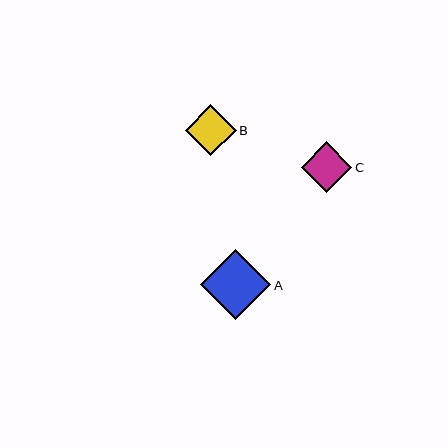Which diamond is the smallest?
Diamond C is the smallest with a size of approximately 50 pixels.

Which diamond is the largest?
Diamond A is the largest with a size of approximately 70 pixels.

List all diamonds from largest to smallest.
From largest to smallest: A, B, C.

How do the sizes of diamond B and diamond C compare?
Diamond B and diamond C are approximately the same size.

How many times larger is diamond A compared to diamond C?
Diamond A is approximately 1.4 times the size of diamond C.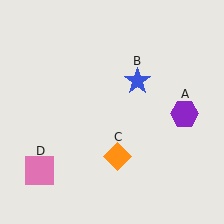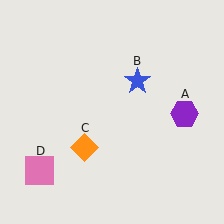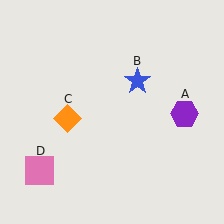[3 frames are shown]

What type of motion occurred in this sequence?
The orange diamond (object C) rotated clockwise around the center of the scene.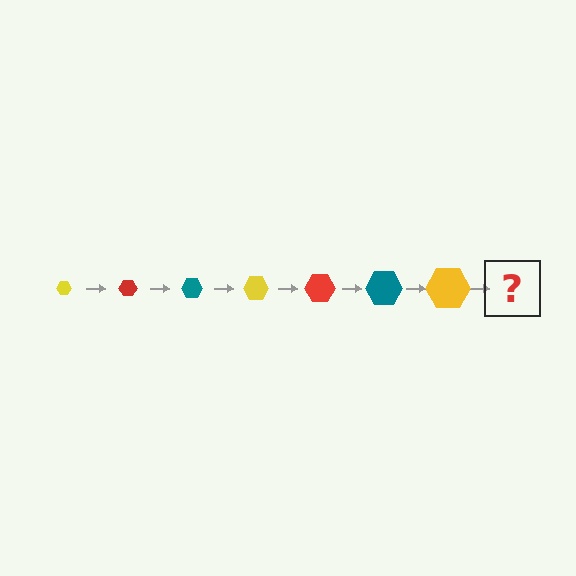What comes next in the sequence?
The next element should be a red hexagon, larger than the previous one.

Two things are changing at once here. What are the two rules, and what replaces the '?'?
The two rules are that the hexagon grows larger each step and the color cycles through yellow, red, and teal. The '?' should be a red hexagon, larger than the previous one.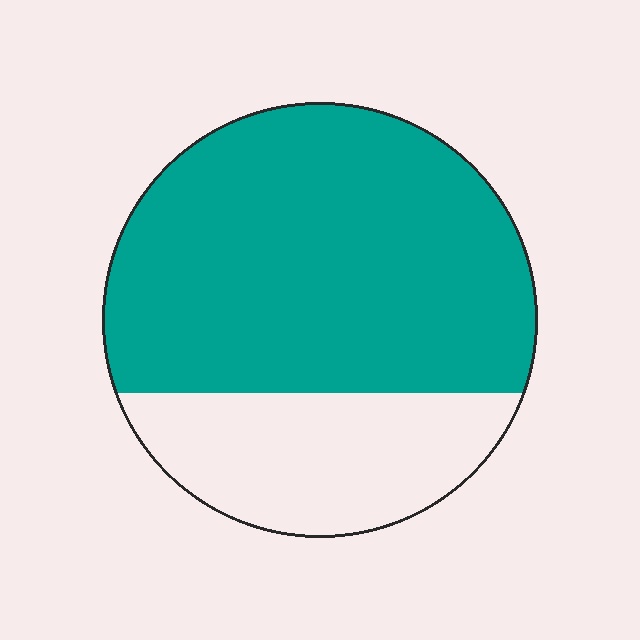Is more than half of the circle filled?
Yes.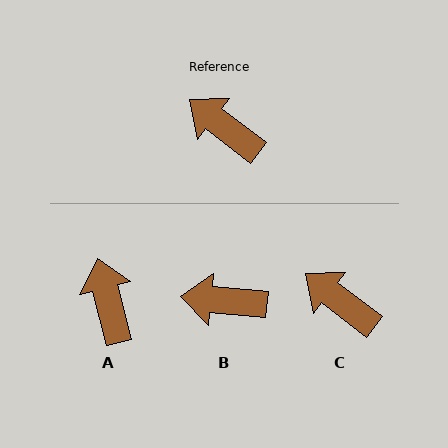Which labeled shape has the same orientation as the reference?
C.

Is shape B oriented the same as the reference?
No, it is off by about 32 degrees.